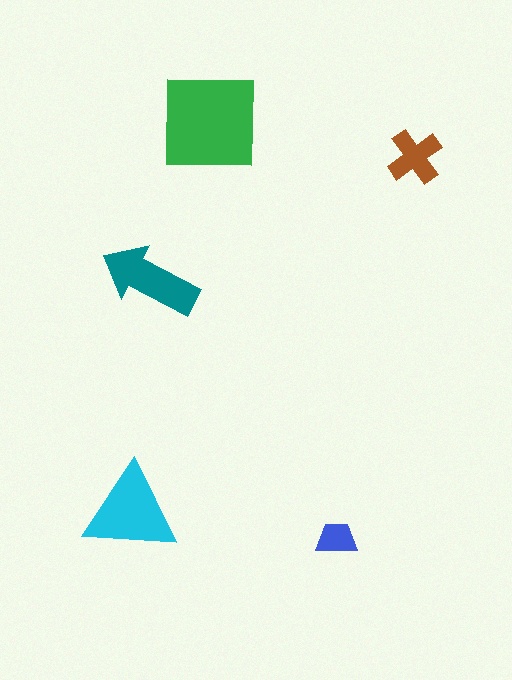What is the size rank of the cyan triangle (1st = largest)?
2nd.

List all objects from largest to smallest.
The green square, the cyan triangle, the teal arrow, the brown cross, the blue trapezoid.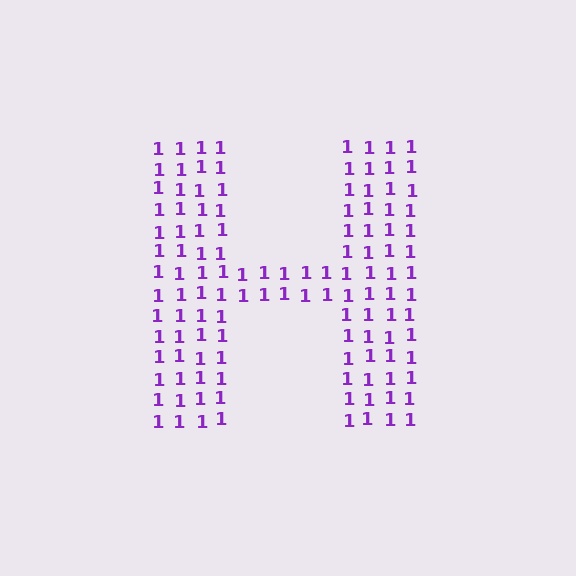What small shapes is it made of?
It is made of small digit 1's.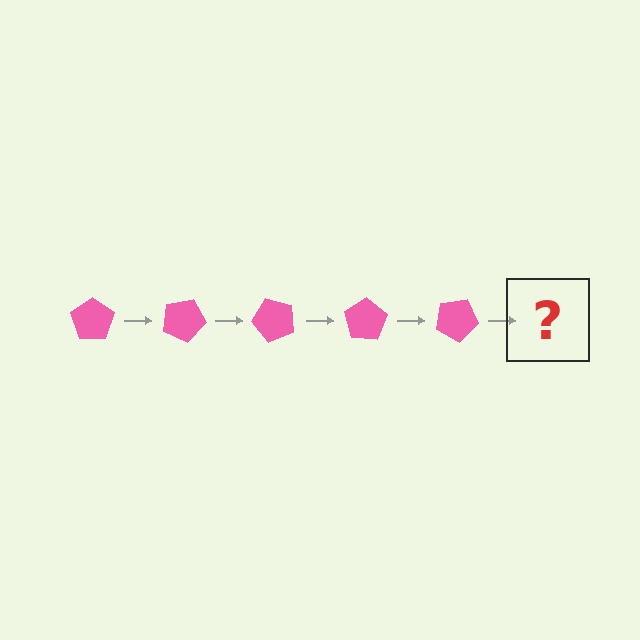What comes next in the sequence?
The next element should be a pink pentagon rotated 125 degrees.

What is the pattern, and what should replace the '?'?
The pattern is that the pentagon rotates 25 degrees each step. The '?' should be a pink pentagon rotated 125 degrees.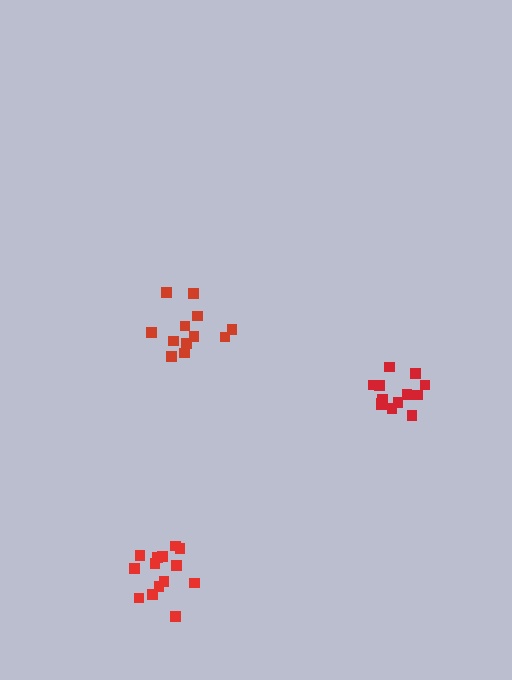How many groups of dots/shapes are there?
There are 3 groups.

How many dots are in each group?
Group 1: 12 dots, Group 2: 13 dots, Group 3: 14 dots (39 total).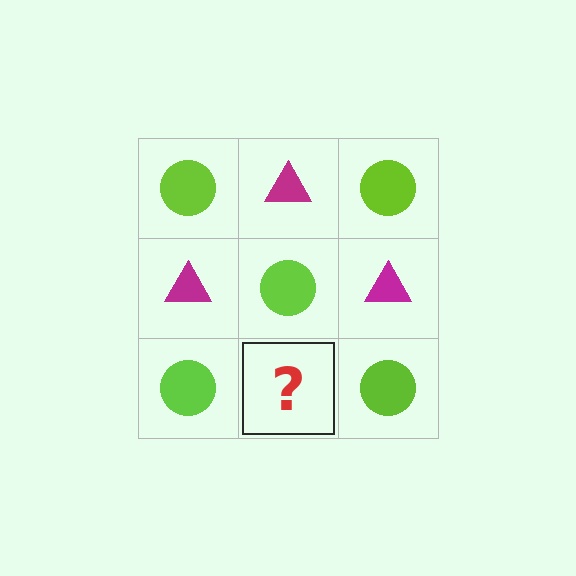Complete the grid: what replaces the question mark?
The question mark should be replaced with a magenta triangle.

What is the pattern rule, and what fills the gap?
The rule is that it alternates lime circle and magenta triangle in a checkerboard pattern. The gap should be filled with a magenta triangle.